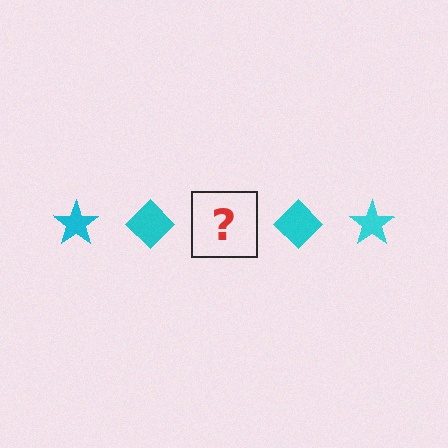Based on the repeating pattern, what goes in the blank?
The blank should be a cyan star.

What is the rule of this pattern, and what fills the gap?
The rule is that the pattern cycles through star, diamond shapes in cyan. The gap should be filled with a cyan star.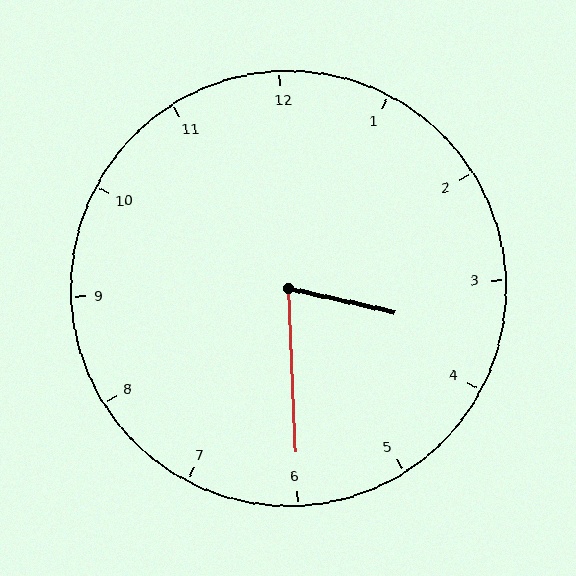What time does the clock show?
3:30.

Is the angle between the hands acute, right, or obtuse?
It is acute.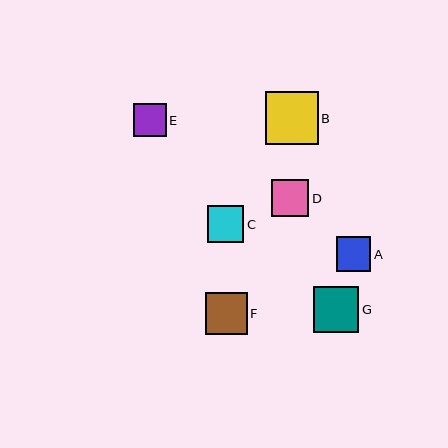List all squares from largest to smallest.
From largest to smallest: B, G, F, D, C, A, E.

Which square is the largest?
Square B is the largest with a size of approximately 53 pixels.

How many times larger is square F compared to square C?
Square F is approximately 1.2 times the size of square C.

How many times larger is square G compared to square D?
Square G is approximately 1.2 times the size of square D.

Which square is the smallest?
Square E is the smallest with a size of approximately 33 pixels.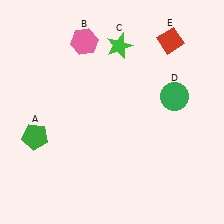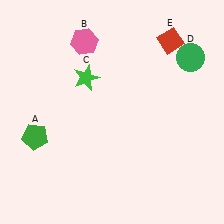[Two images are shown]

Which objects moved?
The objects that moved are: the green star (C), the green circle (D).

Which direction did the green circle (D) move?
The green circle (D) moved up.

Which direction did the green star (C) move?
The green star (C) moved left.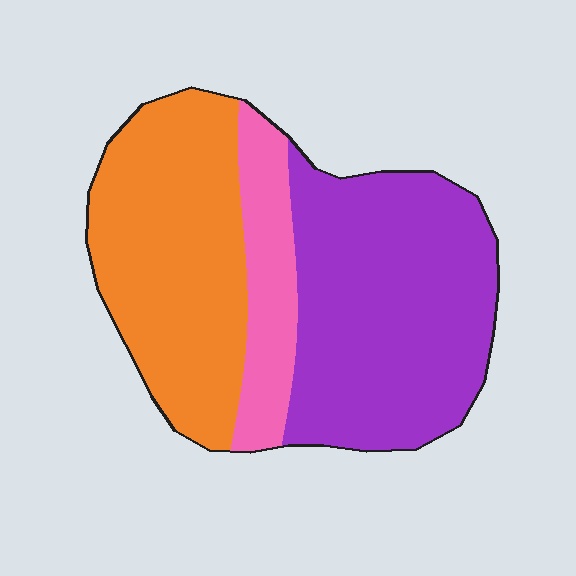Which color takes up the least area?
Pink, at roughly 15%.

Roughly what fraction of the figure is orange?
Orange covers roughly 40% of the figure.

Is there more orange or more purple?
Purple.